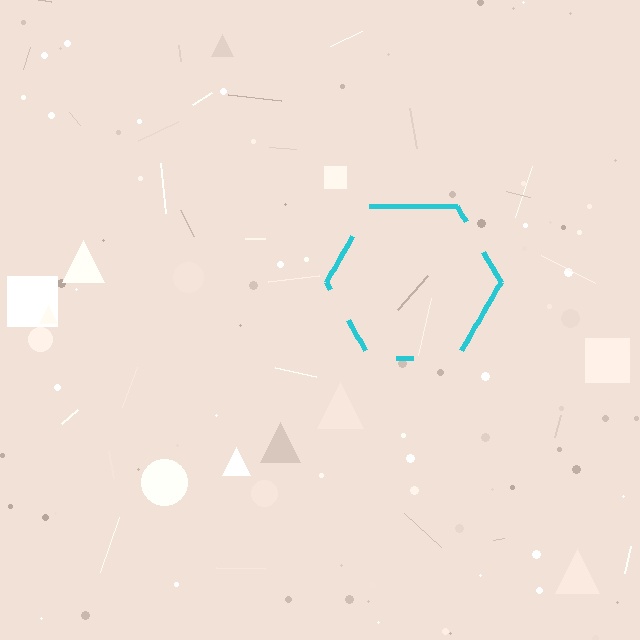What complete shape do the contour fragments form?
The contour fragments form a hexagon.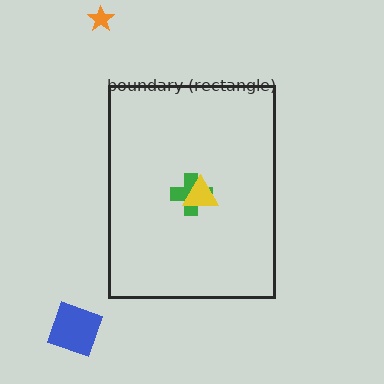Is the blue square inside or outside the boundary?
Outside.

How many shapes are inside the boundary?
2 inside, 2 outside.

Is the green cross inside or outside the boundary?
Inside.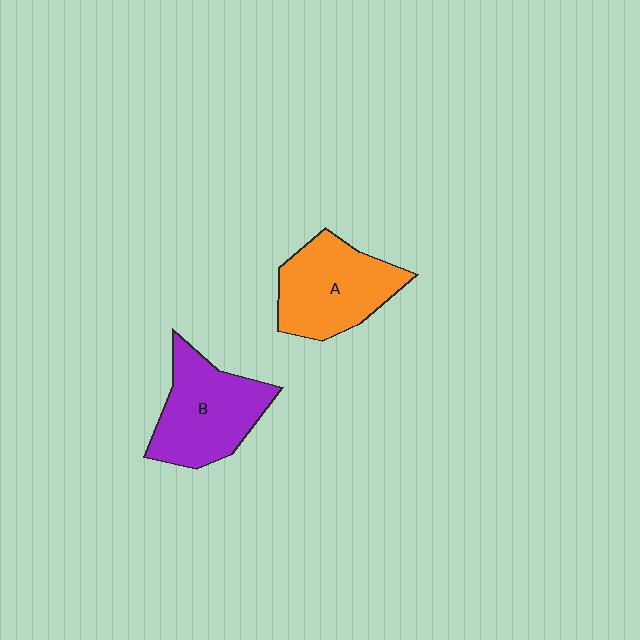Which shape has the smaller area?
Shape A (orange).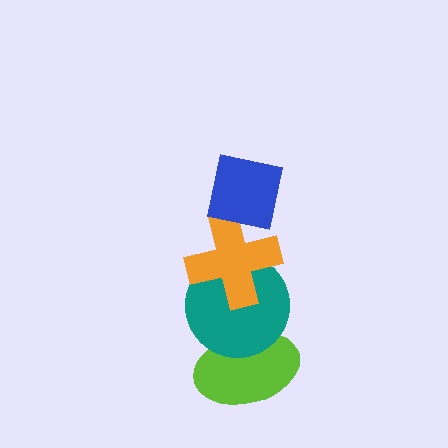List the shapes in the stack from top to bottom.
From top to bottom: the blue square, the orange cross, the teal circle, the lime ellipse.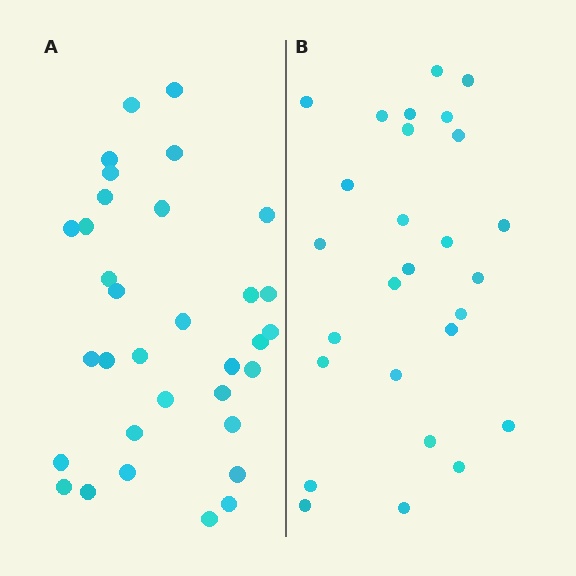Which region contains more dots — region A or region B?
Region A (the left region) has more dots.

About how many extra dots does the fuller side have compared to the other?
Region A has about 6 more dots than region B.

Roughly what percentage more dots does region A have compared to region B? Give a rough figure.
About 20% more.